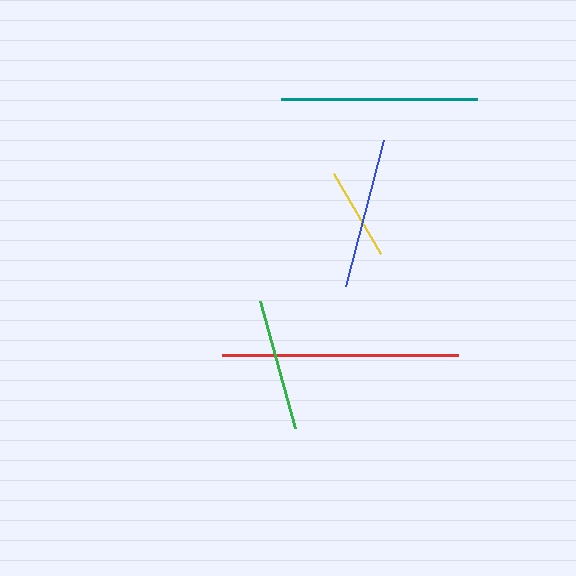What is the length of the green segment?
The green segment is approximately 131 pixels long.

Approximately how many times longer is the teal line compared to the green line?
The teal line is approximately 1.5 times the length of the green line.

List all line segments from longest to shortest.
From longest to shortest: red, teal, blue, green, yellow.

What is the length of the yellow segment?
The yellow segment is approximately 92 pixels long.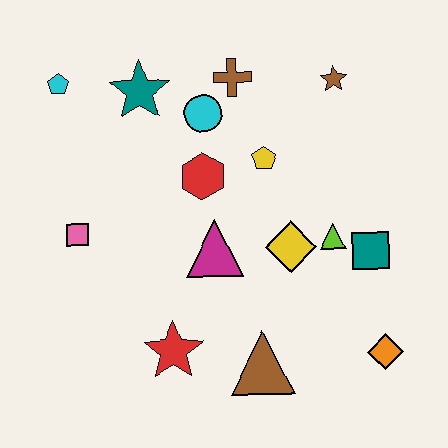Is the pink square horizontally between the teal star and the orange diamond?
No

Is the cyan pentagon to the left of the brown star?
Yes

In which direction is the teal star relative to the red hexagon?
The teal star is above the red hexagon.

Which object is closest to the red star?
The brown triangle is closest to the red star.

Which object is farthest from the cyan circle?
The orange diamond is farthest from the cyan circle.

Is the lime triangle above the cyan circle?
No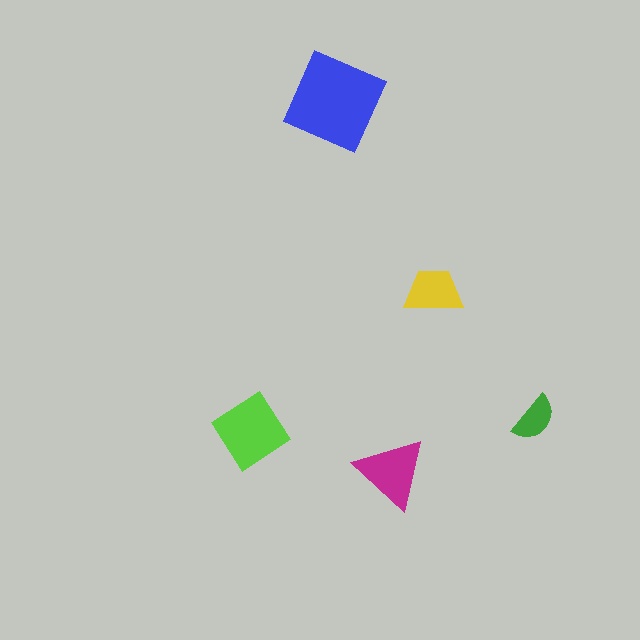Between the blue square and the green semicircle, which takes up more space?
The blue square.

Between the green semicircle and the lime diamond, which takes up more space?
The lime diamond.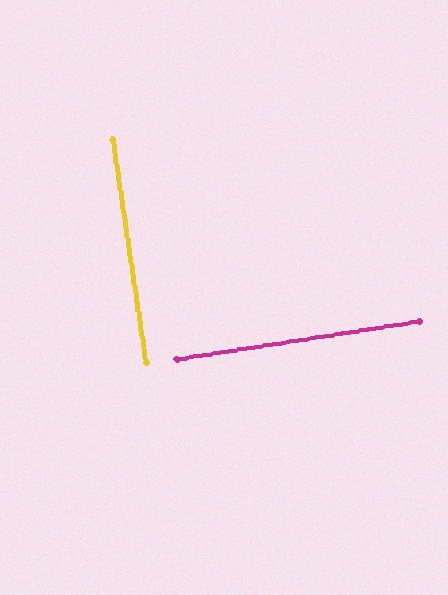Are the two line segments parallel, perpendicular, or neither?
Perpendicular — they meet at approximately 90°.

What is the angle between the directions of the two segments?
Approximately 90 degrees.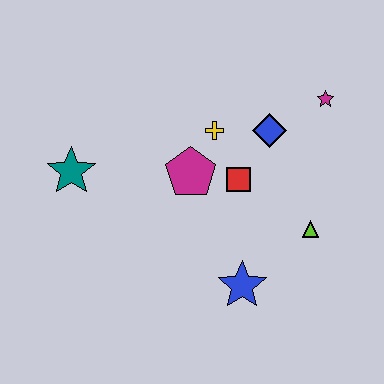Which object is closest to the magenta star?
The blue diamond is closest to the magenta star.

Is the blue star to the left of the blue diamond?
Yes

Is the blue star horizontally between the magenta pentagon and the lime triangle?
Yes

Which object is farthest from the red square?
The teal star is farthest from the red square.